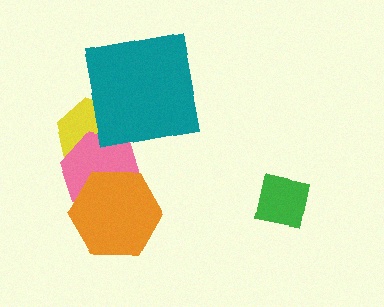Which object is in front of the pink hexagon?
The orange hexagon is in front of the pink hexagon.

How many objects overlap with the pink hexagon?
2 objects overlap with the pink hexagon.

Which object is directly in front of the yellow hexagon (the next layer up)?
The pink hexagon is directly in front of the yellow hexagon.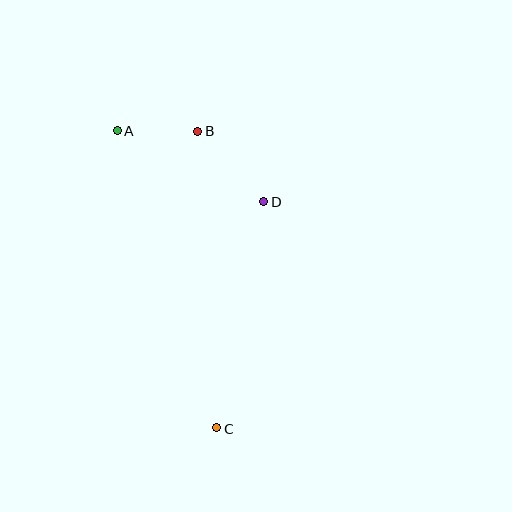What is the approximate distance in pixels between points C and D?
The distance between C and D is approximately 231 pixels.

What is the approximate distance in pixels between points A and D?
The distance between A and D is approximately 163 pixels.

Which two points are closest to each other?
Points A and B are closest to each other.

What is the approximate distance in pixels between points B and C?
The distance between B and C is approximately 297 pixels.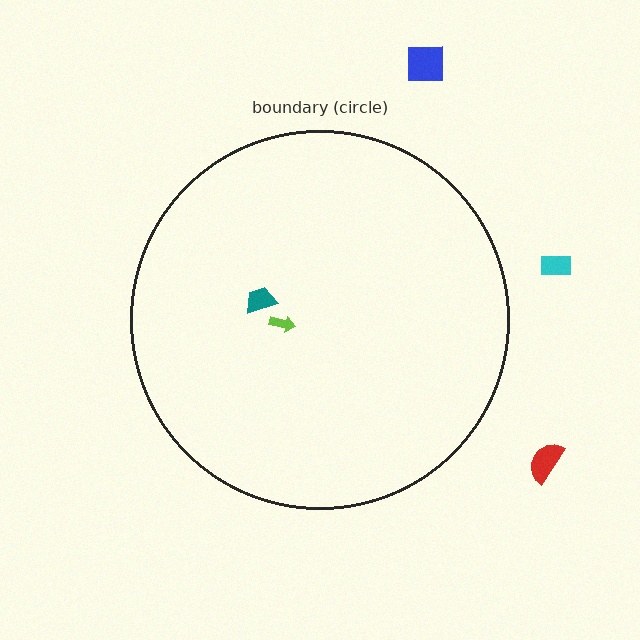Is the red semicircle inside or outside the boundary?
Outside.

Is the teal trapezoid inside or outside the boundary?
Inside.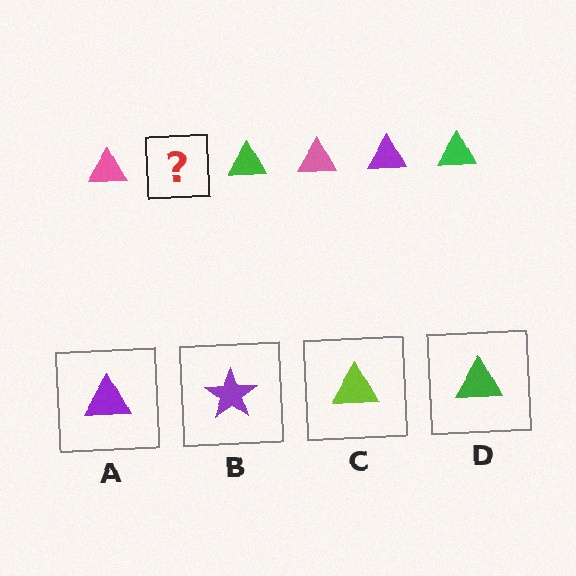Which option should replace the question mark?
Option A.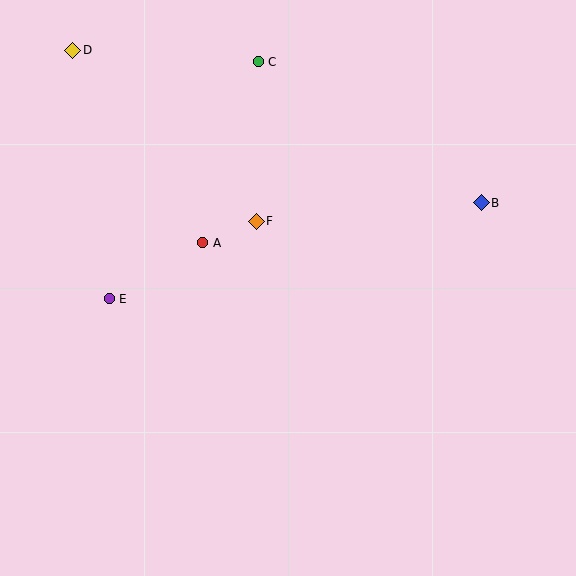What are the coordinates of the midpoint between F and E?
The midpoint between F and E is at (183, 260).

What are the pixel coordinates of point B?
Point B is at (481, 203).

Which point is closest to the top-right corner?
Point B is closest to the top-right corner.